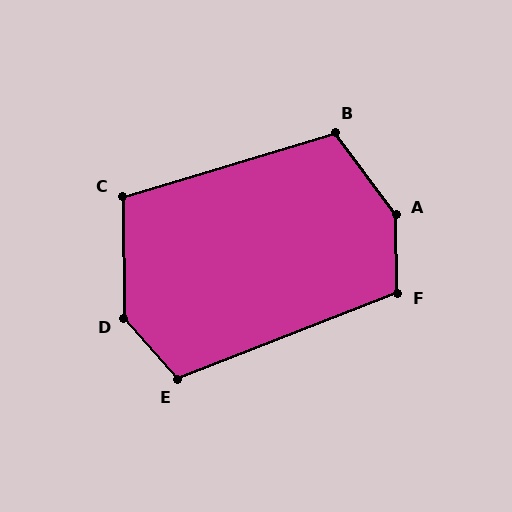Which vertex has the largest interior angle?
A, at approximately 144 degrees.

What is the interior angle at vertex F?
Approximately 111 degrees (obtuse).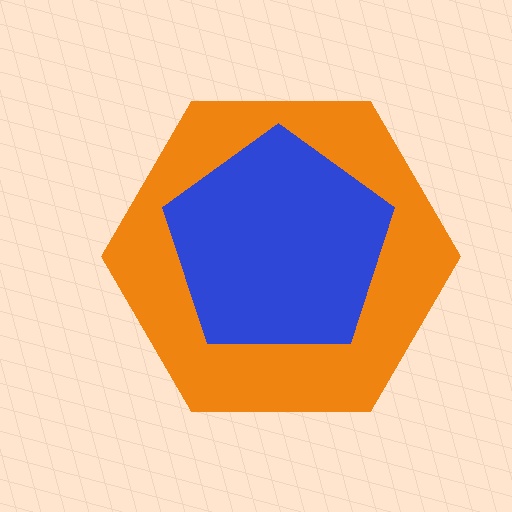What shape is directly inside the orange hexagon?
The blue pentagon.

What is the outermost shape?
The orange hexagon.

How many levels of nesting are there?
2.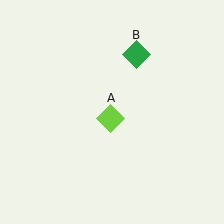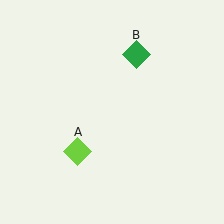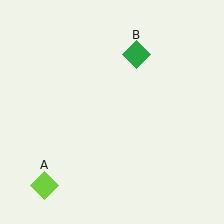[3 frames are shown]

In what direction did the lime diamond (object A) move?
The lime diamond (object A) moved down and to the left.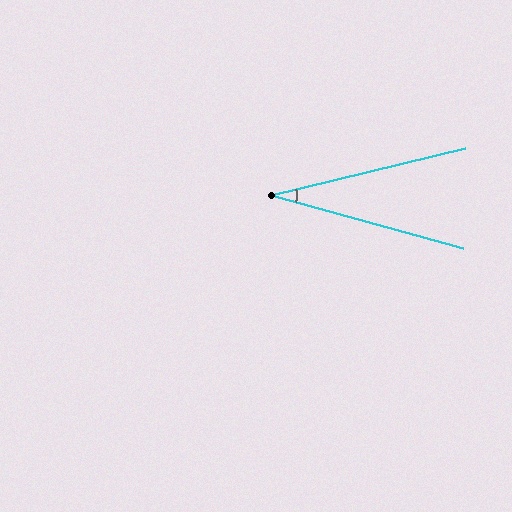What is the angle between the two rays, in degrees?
Approximately 29 degrees.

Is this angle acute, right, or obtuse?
It is acute.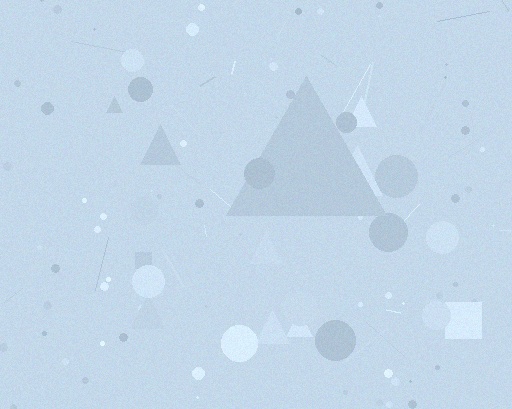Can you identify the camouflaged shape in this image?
The camouflaged shape is a triangle.